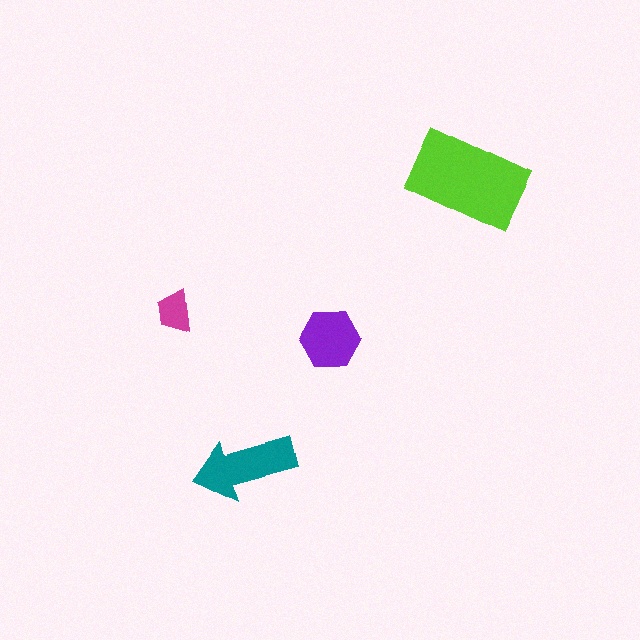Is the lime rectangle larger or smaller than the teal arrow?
Larger.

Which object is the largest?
The lime rectangle.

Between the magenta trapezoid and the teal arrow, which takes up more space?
The teal arrow.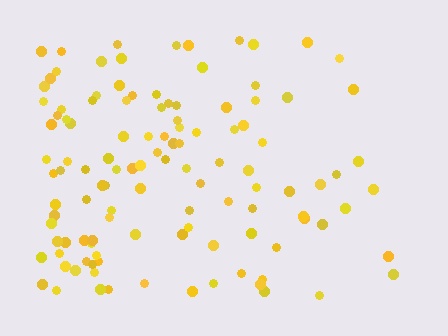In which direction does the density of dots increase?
From right to left, with the left side densest.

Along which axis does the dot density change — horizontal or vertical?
Horizontal.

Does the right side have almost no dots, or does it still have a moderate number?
Still a moderate number, just noticeably fewer than the left.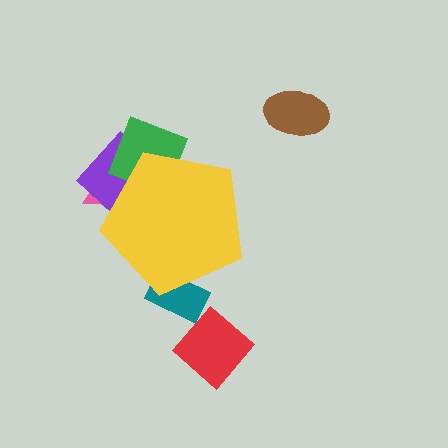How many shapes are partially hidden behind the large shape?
4 shapes are partially hidden.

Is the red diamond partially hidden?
No, the red diamond is fully visible.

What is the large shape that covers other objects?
A yellow pentagon.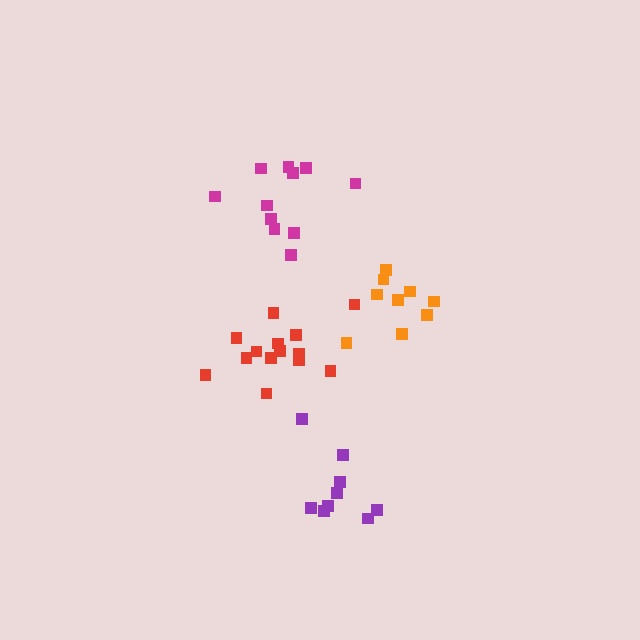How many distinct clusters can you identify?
There are 4 distinct clusters.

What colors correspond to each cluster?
The clusters are colored: red, magenta, purple, orange.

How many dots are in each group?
Group 1: 14 dots, Group 2: 11 dots, Group 3: 9 dots, Group 4: 10 dots (44 total).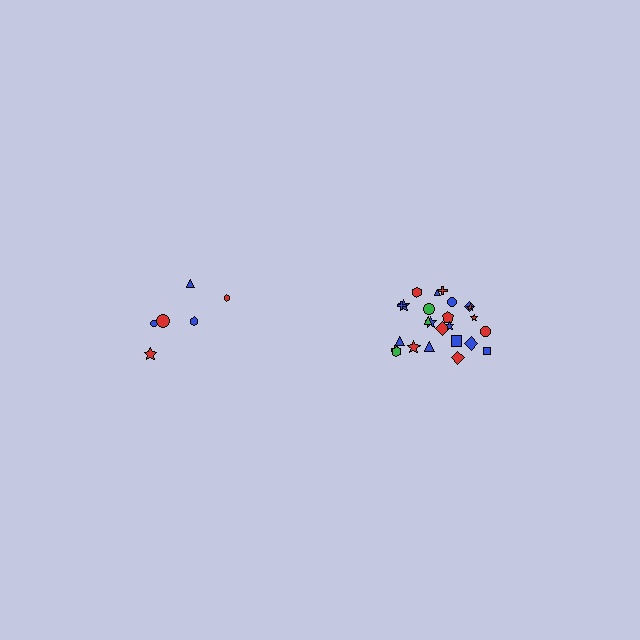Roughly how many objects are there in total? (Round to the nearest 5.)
Roughly 30 objects in total.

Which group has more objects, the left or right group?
The right group.